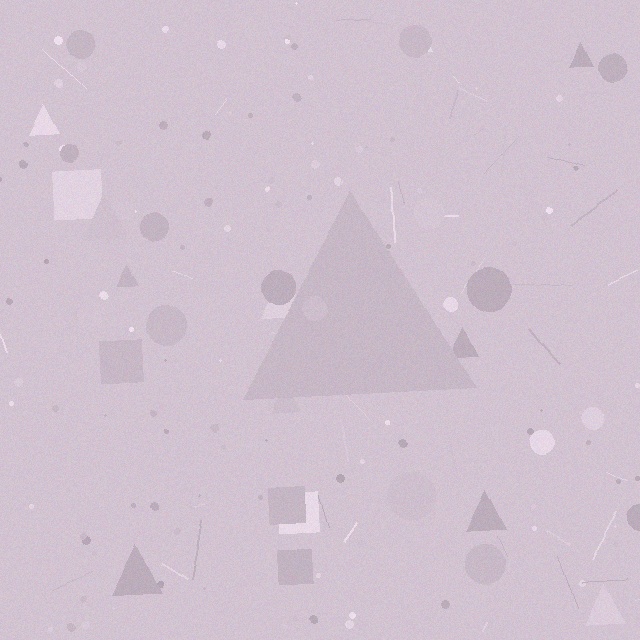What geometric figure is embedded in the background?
A triangle is embedded in the background.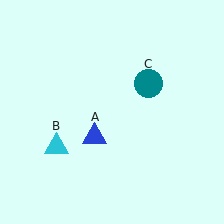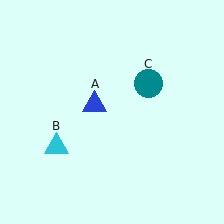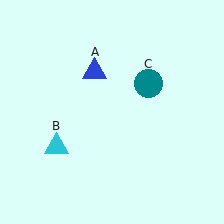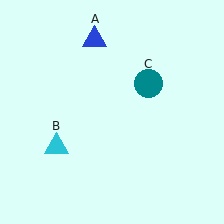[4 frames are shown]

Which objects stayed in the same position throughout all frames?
Cyan triangle (object B) and teal circle (object C) remained stationary.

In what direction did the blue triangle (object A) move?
The blue triangle (object A) moved up.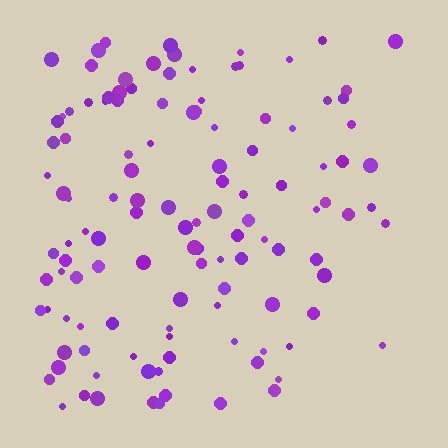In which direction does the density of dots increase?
From right to left, with the left side densest.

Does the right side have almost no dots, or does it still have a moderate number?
Still a moderate number, just noticeably fewer than the left.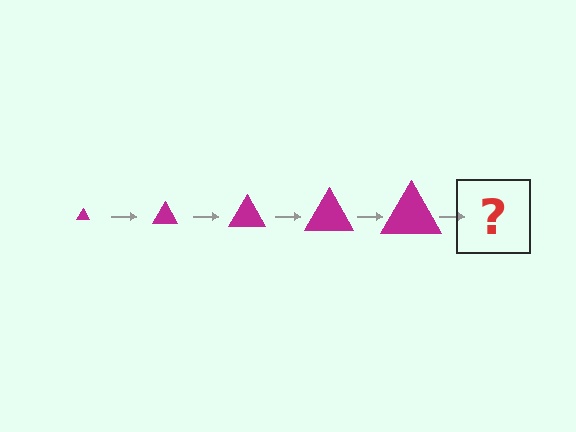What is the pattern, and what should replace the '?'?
The pattern is that the triangle gets progressively larger each step. The '?' should be a magenta triangle, larger than the previous one.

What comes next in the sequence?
The next element should be a magenta triangle, larger than the previous one.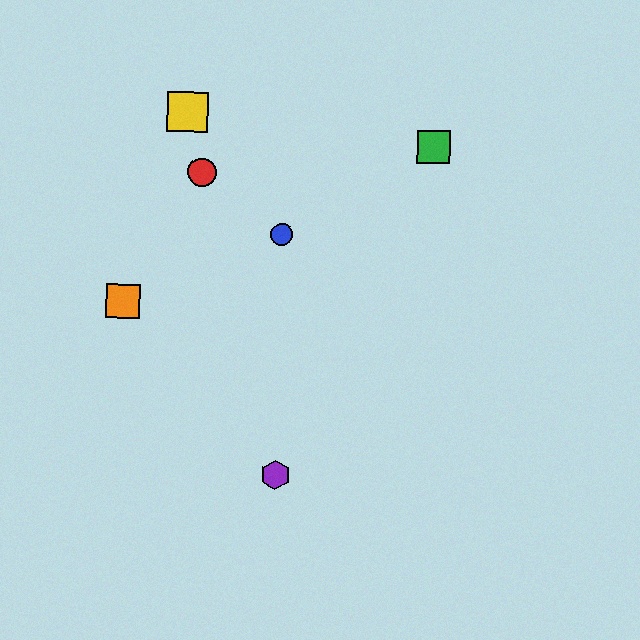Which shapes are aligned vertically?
The blue circle, the purple hexagon are aligned vertically.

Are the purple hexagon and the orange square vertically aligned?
No, the purple hexagon is at x≈275 and the orange square is at x≈123.